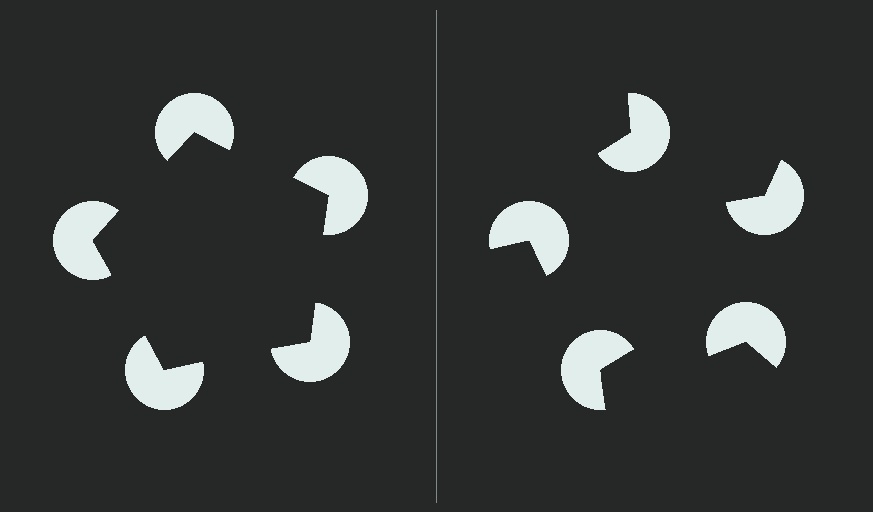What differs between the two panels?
The pac-man discs are positioned identically on both sides; only the wedge orientations differ. On the left they align to a pentagon; on the right they are misaligned.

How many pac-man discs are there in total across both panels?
10 — 5 on each side.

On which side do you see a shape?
An illusory pentagon appears on the left side. On the right side the wedge cuts are rotated, so no coherent shape forms.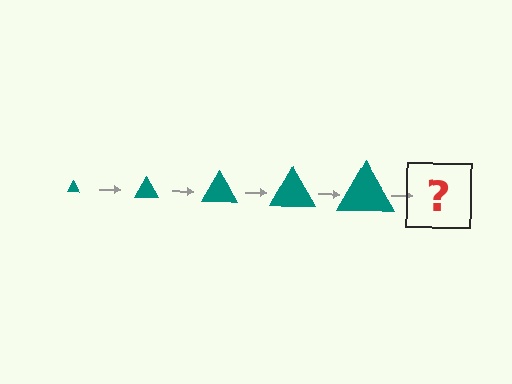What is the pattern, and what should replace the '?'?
The pattern is that the triangle gets progressively larger each step. The '?' should be a teal triangle, larger than the previous one.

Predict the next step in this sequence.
The next step is a teal triangle, larger than the previous one.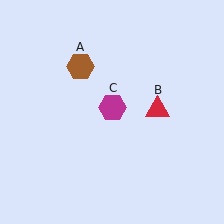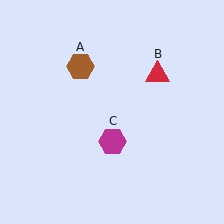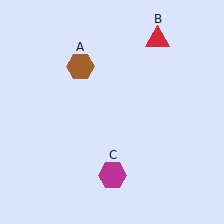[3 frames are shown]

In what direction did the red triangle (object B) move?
The red triangle (object B) moved up.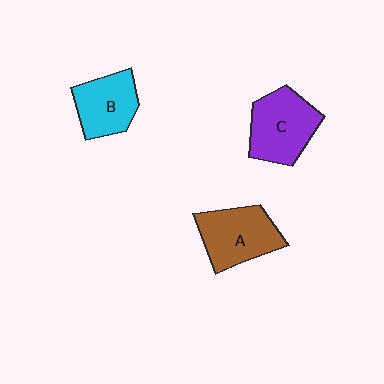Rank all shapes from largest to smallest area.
From largest to smallest: C (purple), A (brown), B (cyan).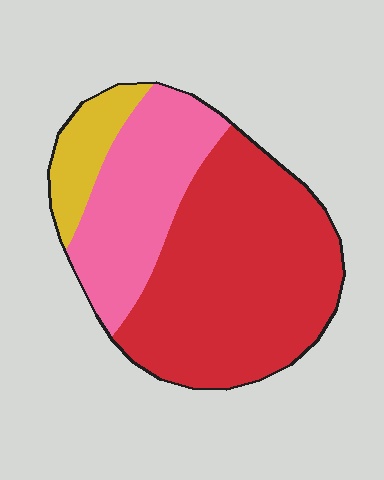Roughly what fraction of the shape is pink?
Pink takes up about one third (1/3) of the shape.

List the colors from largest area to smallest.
From largest to smallest: red, pink, yellow.